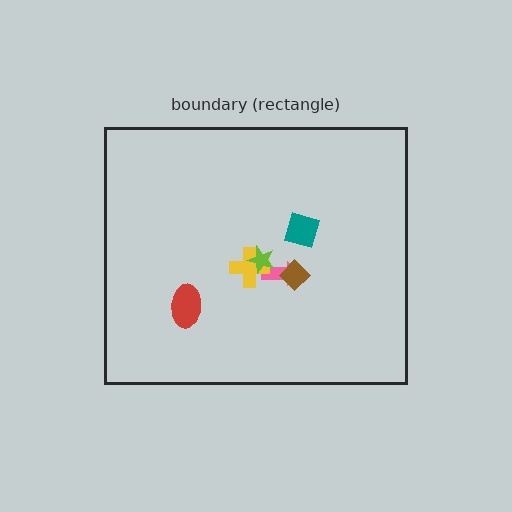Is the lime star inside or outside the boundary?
Inside.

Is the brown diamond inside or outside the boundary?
Inside.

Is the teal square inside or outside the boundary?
Inside.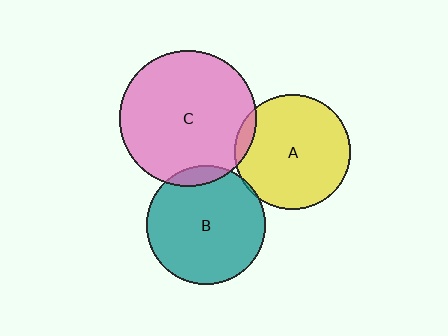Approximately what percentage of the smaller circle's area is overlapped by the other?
Approximately 5%.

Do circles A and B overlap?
Yes.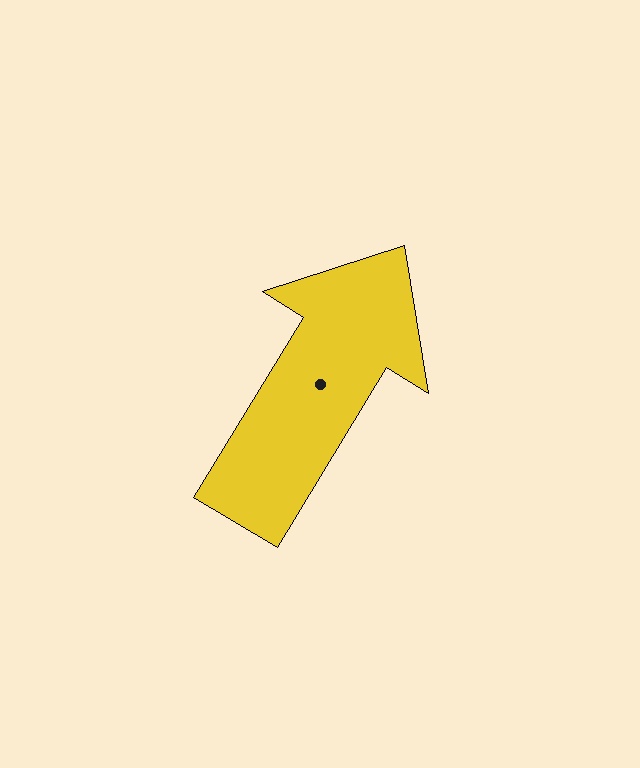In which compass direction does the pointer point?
Northeast.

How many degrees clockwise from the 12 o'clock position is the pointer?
Approximately 31 degrees.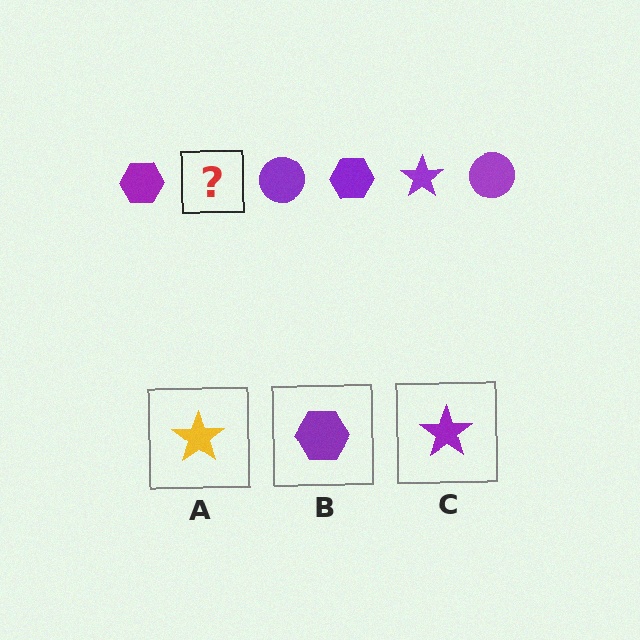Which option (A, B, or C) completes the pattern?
C.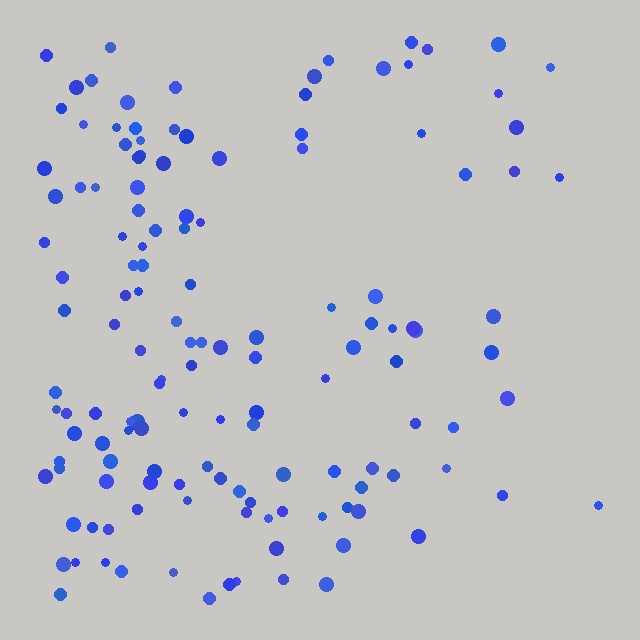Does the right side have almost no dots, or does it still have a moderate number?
Still a moderate number, just noticeably fewer than the left.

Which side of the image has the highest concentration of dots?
The left.